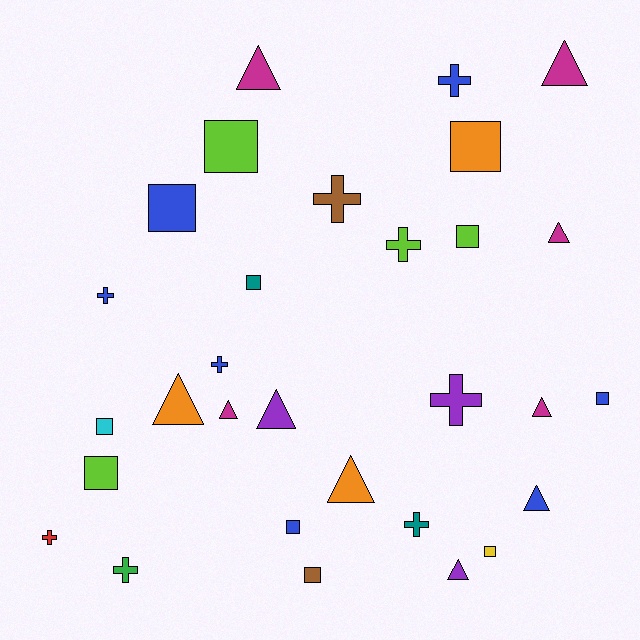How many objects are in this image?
There are 30 objects.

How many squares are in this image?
There are 11 squares.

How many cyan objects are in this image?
There is 1 cyan object.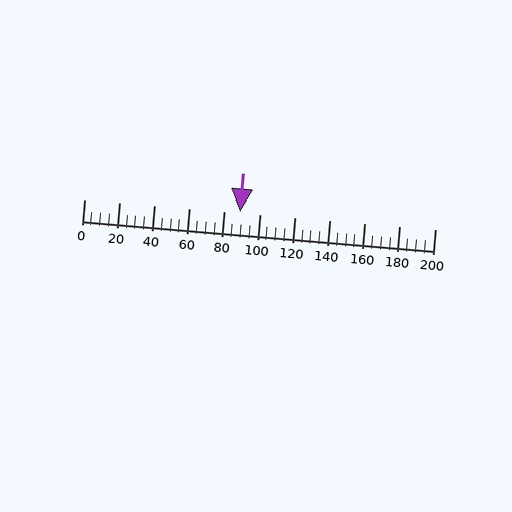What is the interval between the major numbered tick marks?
The major tick marks are spaced 20 units apart.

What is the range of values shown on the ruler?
The ruler shows values from 0 to 200.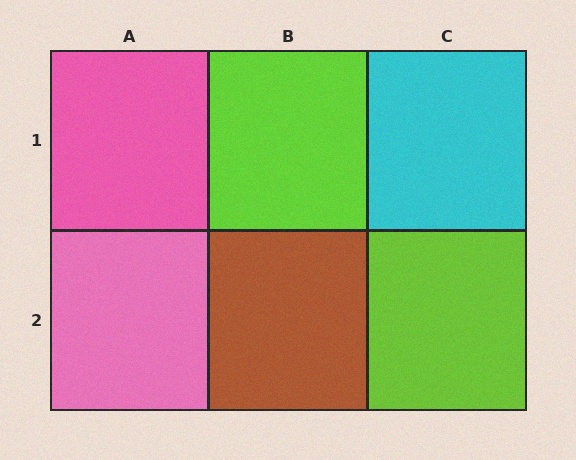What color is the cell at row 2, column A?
Pink.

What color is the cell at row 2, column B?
Brown.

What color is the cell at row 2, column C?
Lime.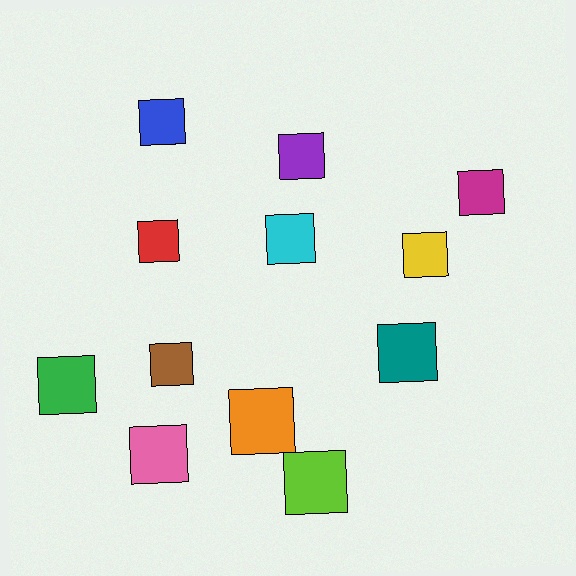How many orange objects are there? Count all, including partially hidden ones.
There is 1 orange object.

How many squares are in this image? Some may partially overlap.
There are 12 squares.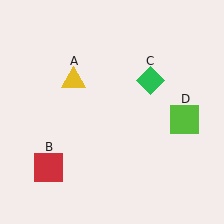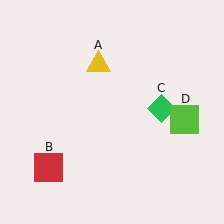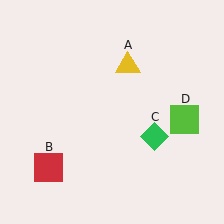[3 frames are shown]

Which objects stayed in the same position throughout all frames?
Red square (object B) and lime square (object D) remained stationary.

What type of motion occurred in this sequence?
The yellow triangle (object A), green diamond (object C) rotated clockwise around the center of the scene.